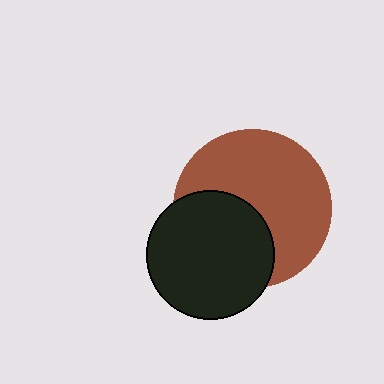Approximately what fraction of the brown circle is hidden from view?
Roughly 38% of the brown circle is hidden behind the black circle.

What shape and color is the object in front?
The object in front is a black circle.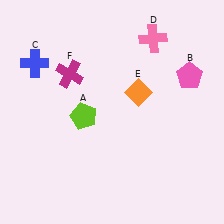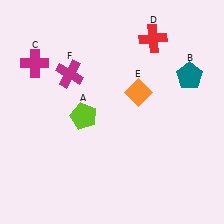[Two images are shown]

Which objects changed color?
B changed from pink to teal. C changed from blue to magenta. D changed from pink to red.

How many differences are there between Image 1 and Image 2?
There are 3 differences between the two images.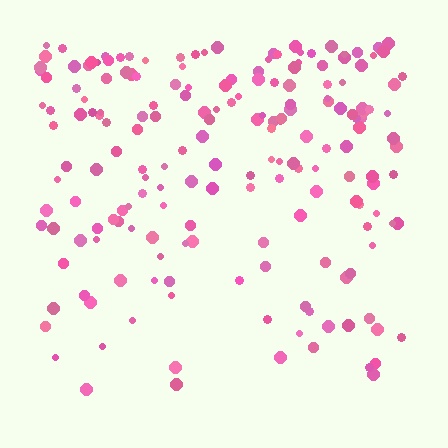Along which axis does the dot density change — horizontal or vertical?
Vertical.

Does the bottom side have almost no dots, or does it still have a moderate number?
Still a moderate number, just noticeably fewer than the top.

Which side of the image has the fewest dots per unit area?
The bottom.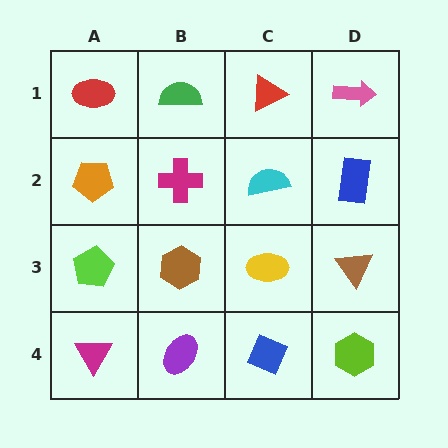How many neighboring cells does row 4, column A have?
2.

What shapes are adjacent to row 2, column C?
A red triangle (row 1, column C), a yellow ellipse (row 3, column C), a magenta cross (row 2, column B), a blue rectangle (row 2, column D).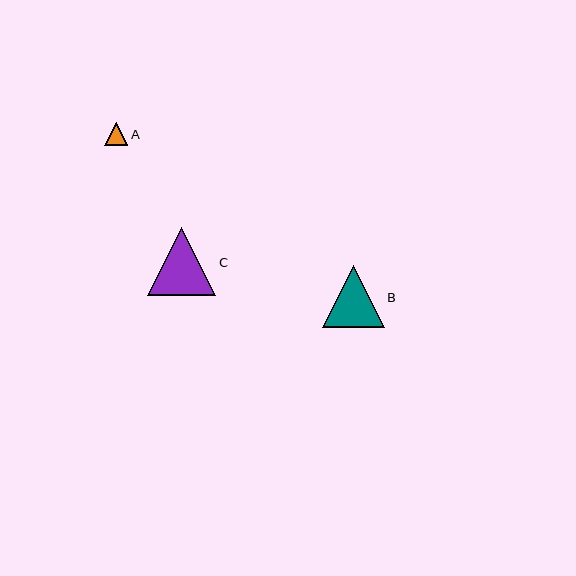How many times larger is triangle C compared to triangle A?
Triangle C is approximately 3.0 times the size of triangle A.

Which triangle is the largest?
Triangle C is the largest with a size of approximately 68 pixels.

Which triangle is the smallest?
Triangle A is the smallest with a size of approximately 23 pixels.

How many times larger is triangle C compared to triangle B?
Triangle C is approximately 1.1 times the size of triangle B.